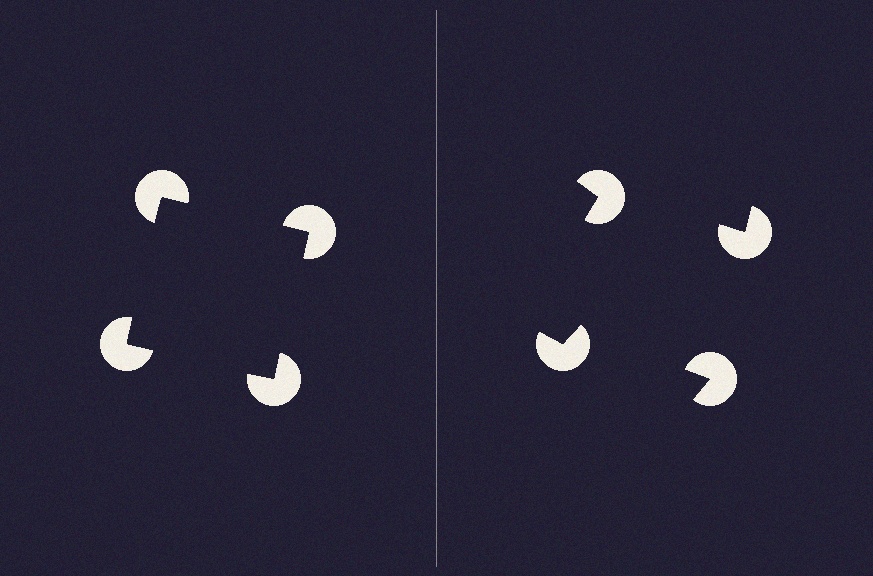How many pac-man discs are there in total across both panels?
8 — 4 on each side.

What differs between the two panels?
The pac-man discs are positioned identically on both sides; only the wedge orientations differ. On the left they align to a square; on the right they are misaligned.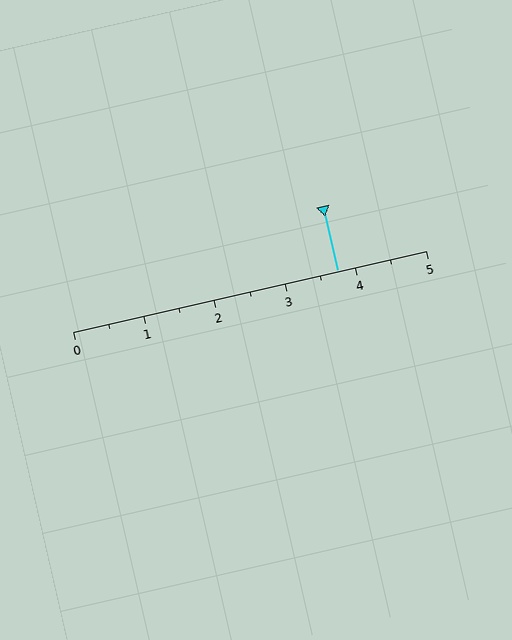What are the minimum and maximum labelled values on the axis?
The axis runs from 0 to 5.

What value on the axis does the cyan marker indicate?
The marker indicates approximately 3.8.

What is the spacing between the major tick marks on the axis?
The major ticks are spaced 1 apart.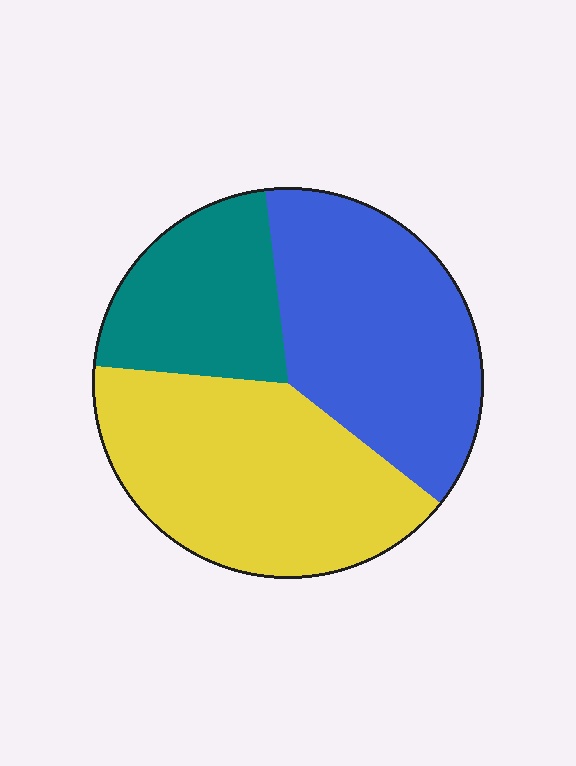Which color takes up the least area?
Teal, at roughly 20%.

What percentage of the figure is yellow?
Yellow takes up between a quarter and a half of the figure.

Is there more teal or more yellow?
Yellow.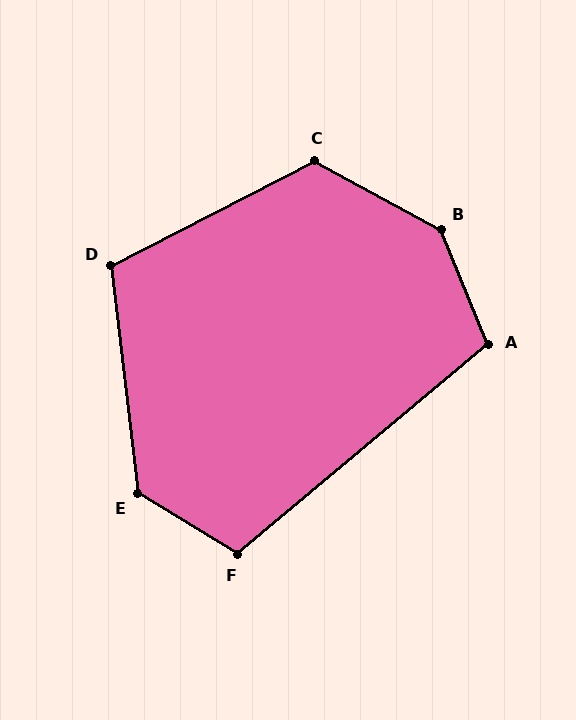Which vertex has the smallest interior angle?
A, at approximately 108 degrees.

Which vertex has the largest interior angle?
B, at approximately 141 degrees.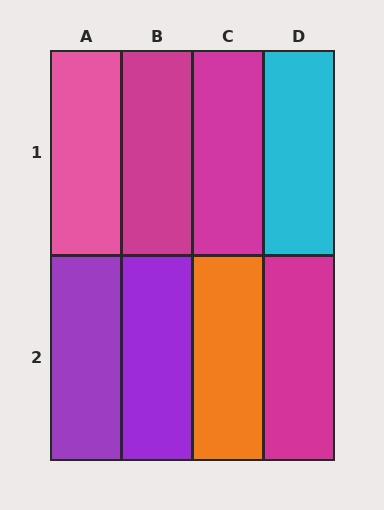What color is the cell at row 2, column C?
Orange.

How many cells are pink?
1 cell is pink.